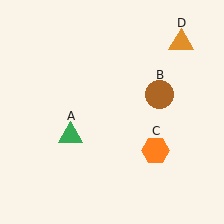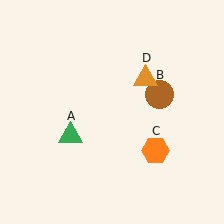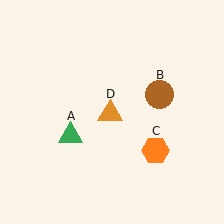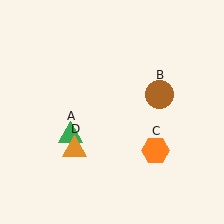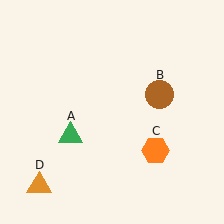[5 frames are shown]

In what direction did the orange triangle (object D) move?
The orange triangle (object D) moved down and to the left.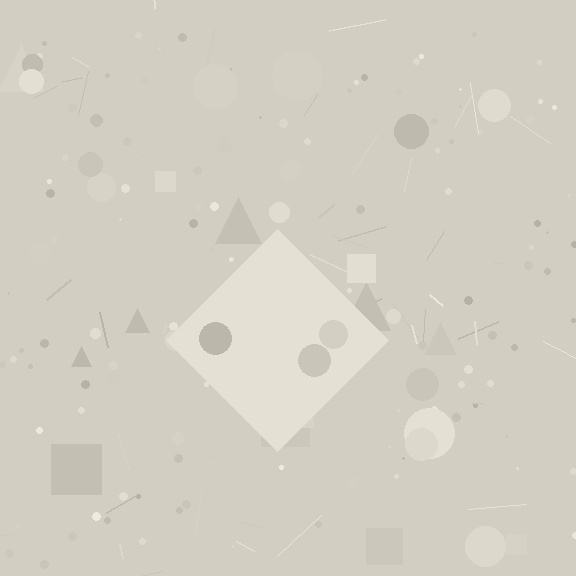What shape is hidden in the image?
A diamond is hidden in the image.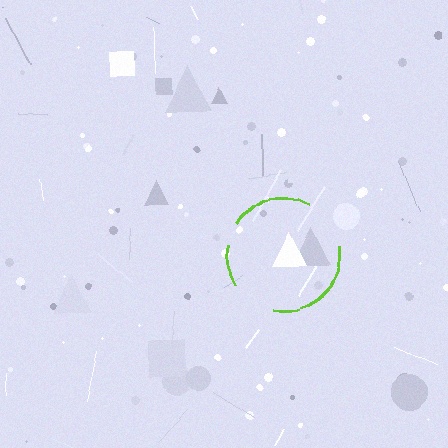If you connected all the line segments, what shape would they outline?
They would outline a circle.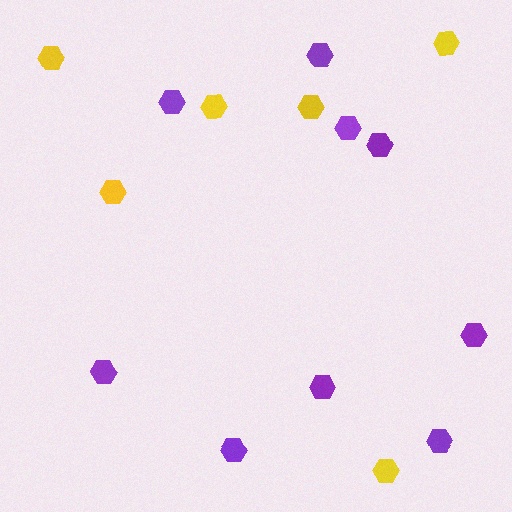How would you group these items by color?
There are 2 groups: one group of yellow hexagons (6) and one group of purple hexagons (9).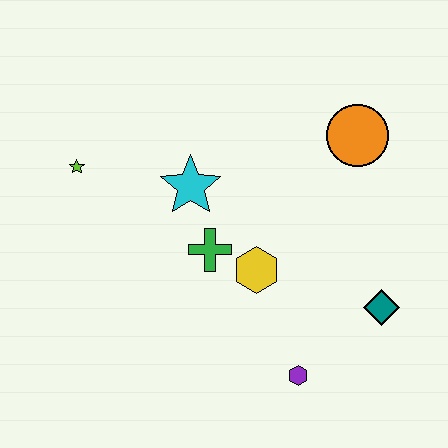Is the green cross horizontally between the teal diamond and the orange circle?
No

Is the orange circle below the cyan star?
No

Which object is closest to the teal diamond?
The purple hexagon is closest to the teal diamond.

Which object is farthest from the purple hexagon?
The lime star is farthest from the purple hexagon.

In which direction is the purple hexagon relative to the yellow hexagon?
The purple hexagon is below the yellow hexagon.